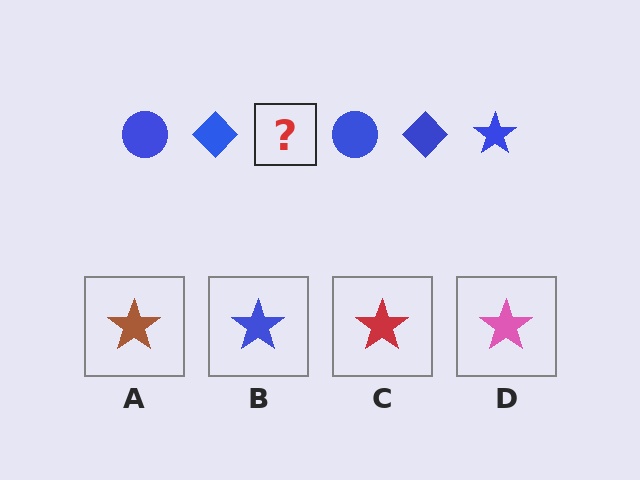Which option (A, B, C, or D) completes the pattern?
B.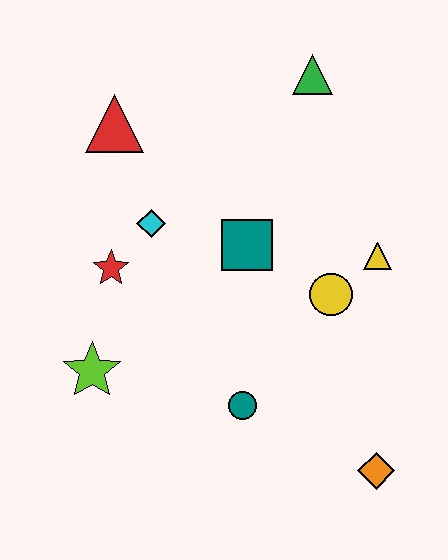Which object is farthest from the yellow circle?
The red triangle is farthest from the yellow circle.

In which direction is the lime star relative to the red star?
The lime star is below the red star.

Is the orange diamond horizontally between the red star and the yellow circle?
No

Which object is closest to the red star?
The cyan diamond is closest to the red star.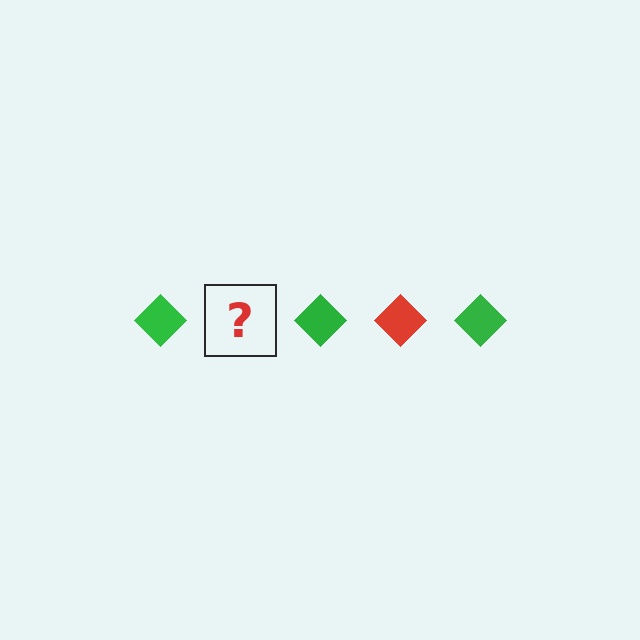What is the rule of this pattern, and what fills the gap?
The rule is that the pattern cycles through green, red diamonds. The gap should be filled with a red diamond.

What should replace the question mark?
The question mark should be replaced with a red diamond.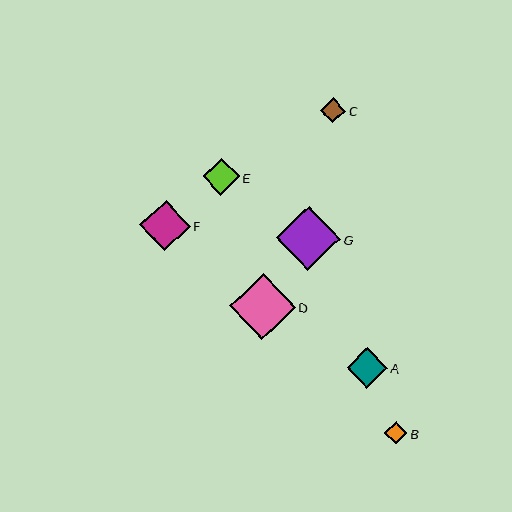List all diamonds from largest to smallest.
From largest to smallest: D, G, F, A, E, C, B.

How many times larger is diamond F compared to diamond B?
Diamond F is approximately 2.2 times the size of diamond B.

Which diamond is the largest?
Diamond D is the largest with a size of approximately 66 pixels.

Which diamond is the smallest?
Diamond B is the smallest with a size of approximately 23 pixels.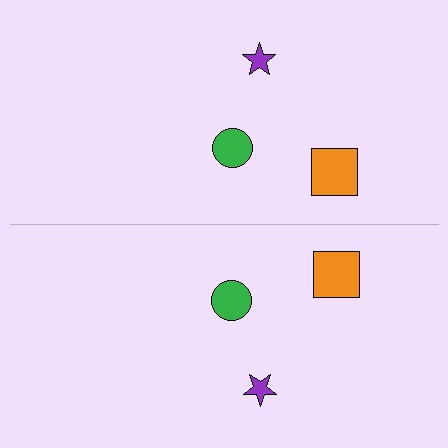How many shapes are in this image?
There are 6 shapes in this image.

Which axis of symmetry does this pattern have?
The pattern has a horizontal axis of symmetry running through the center of the image.